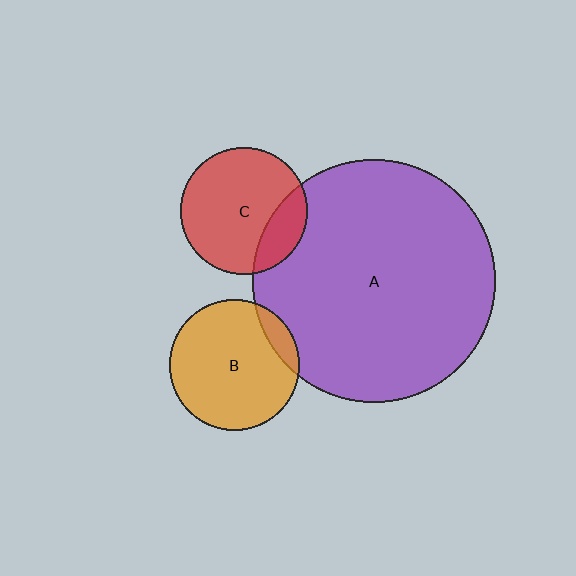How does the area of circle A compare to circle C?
Approximately 3.6 times.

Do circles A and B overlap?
Yes.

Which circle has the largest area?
Circle A (purple).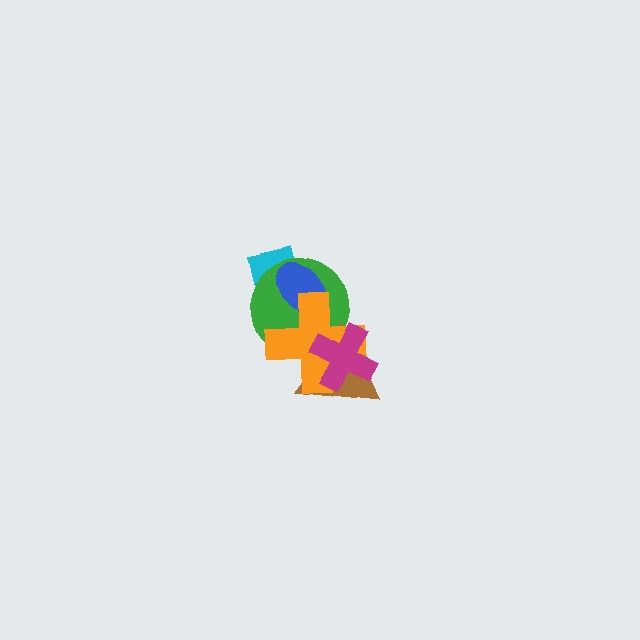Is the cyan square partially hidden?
Yes, it is partially covered by another shape.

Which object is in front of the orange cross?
The magenta cross is in front of the orange cross.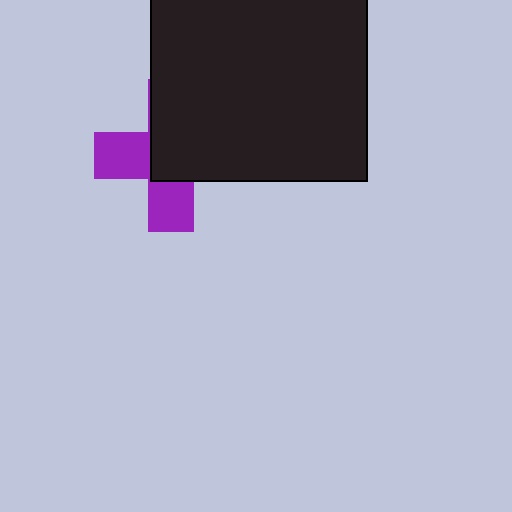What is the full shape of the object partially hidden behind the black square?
The partially hidden object is a purple cross.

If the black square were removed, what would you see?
You would see the complete purple cross.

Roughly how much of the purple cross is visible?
A small part of it is visible (roughly 42%).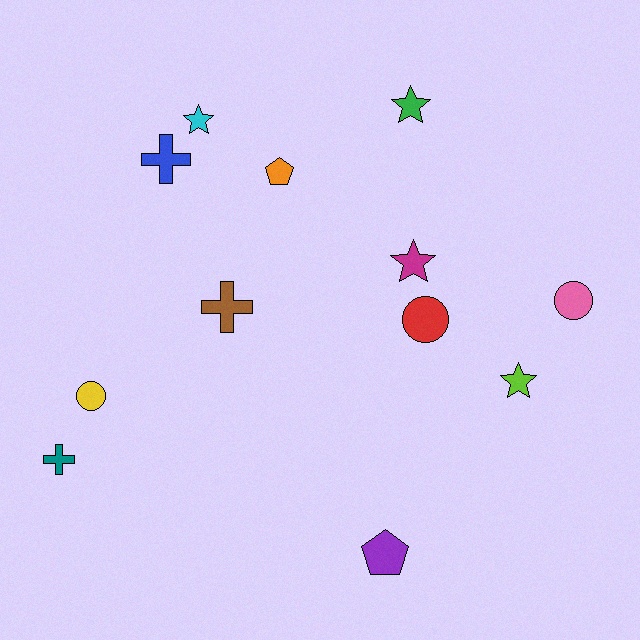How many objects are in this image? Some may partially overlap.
There are 12 objects.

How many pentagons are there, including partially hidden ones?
There are 2 pentagons.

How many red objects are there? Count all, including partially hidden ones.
There is 1 red object.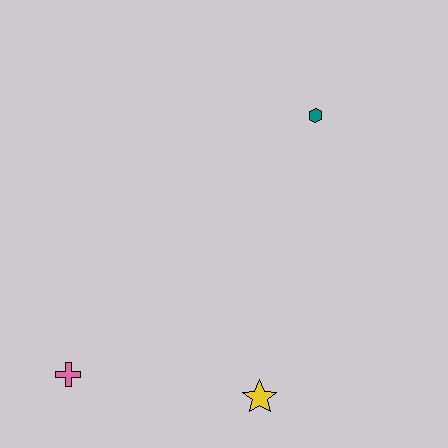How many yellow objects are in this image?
There is 1 yellow object.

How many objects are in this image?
There are 3 objects.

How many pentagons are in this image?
There are no pentagons.